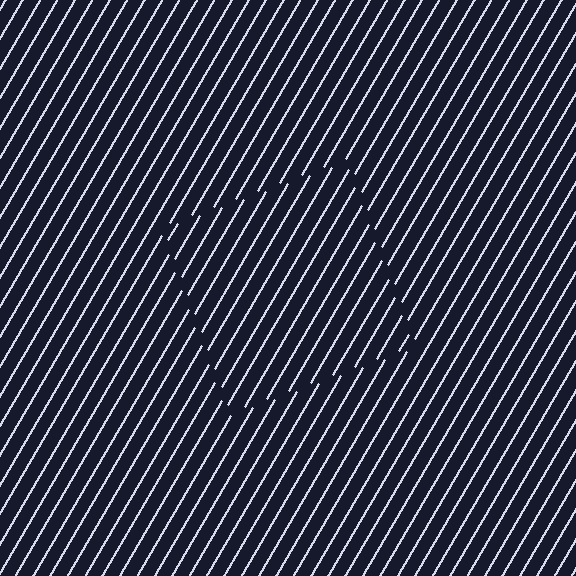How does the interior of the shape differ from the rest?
The interior of the shape contains the same grating, shifted by half a period — the contour is defined by the phase discontinuity where line-ends from the inner and outer gratings abut.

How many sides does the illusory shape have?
4 sides — the line-ends trace a square.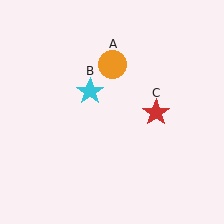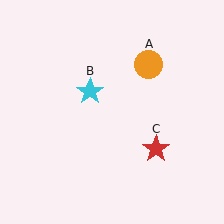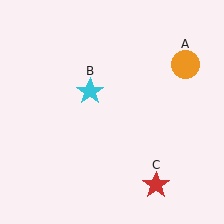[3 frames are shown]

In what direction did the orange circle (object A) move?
The orange circle (object A) moved right.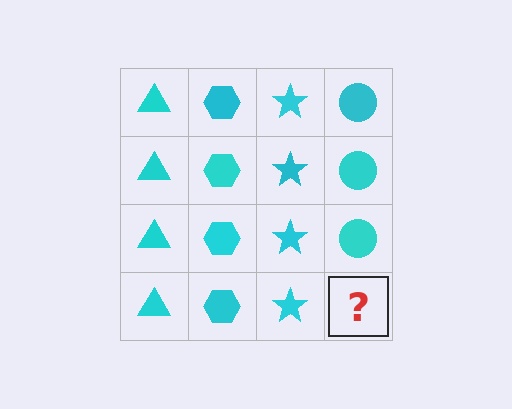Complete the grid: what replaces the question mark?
The question mark should be replaced with a cyan circle.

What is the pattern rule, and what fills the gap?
The rule is that each column has a consistent shape. The gap should be filled with a cyan circle.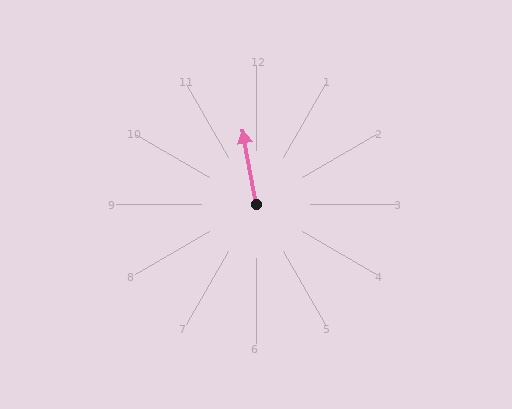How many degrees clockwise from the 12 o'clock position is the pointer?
Approximately 350 degrees.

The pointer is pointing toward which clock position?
Roughly 12 o'clock.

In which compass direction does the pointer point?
North.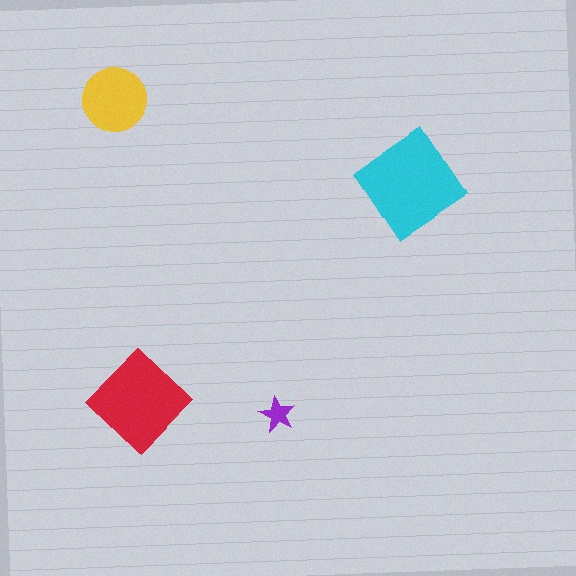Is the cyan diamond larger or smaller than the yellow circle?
Larger.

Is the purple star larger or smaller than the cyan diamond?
Smaller.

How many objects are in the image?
There are 4 objects in the image.